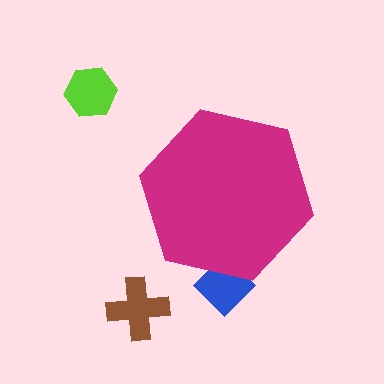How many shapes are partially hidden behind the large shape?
1 shape is partially hidden.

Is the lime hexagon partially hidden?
No, the lime hexagon is fully visible.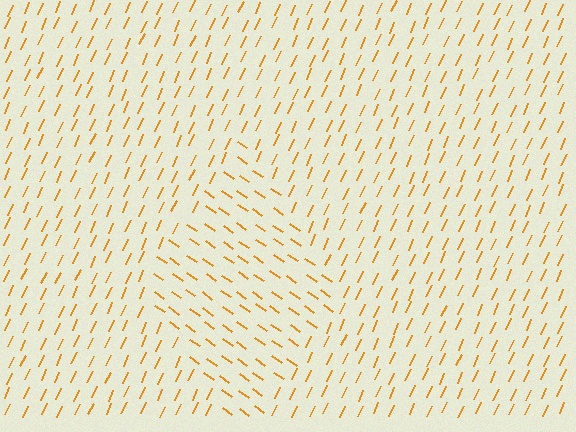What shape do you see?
I see a diamond.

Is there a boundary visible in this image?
Yes, there is a texture boundary formed by a change in line orientation.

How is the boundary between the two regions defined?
The boundary is defined purely by a change in line orientation (approximately 79 degrees difference). All lines are the same color and thickness.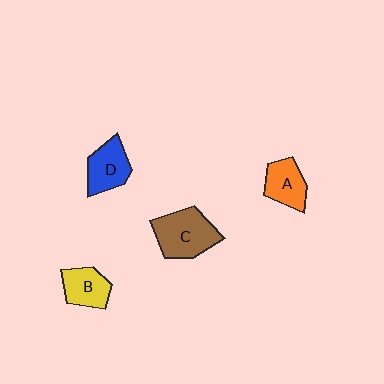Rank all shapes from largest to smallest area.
From largest to smallest: C (brown), D (blue), A (orange), B (yellow).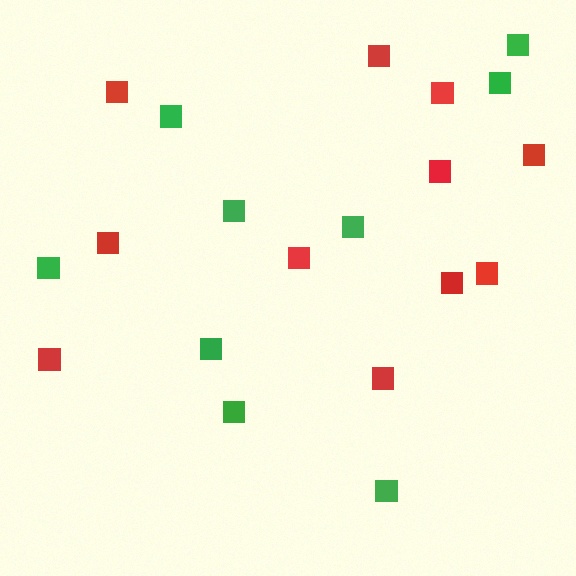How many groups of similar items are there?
There are 2 groups: one group of red squares (11) and one group of green squares (9).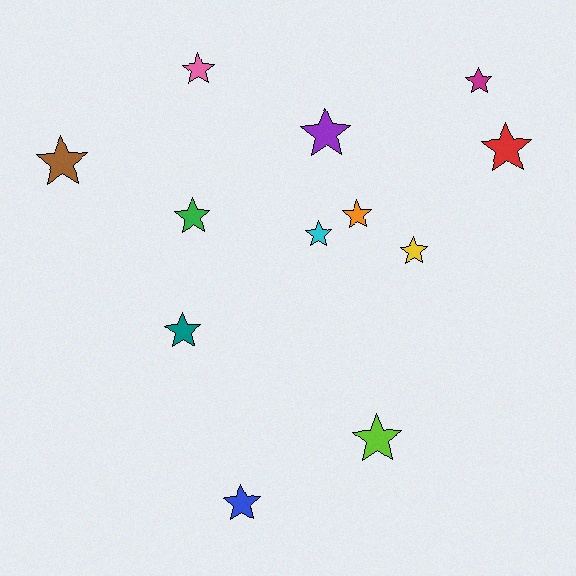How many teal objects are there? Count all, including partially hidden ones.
There is 1 teal object.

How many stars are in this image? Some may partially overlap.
There are 12 stars.